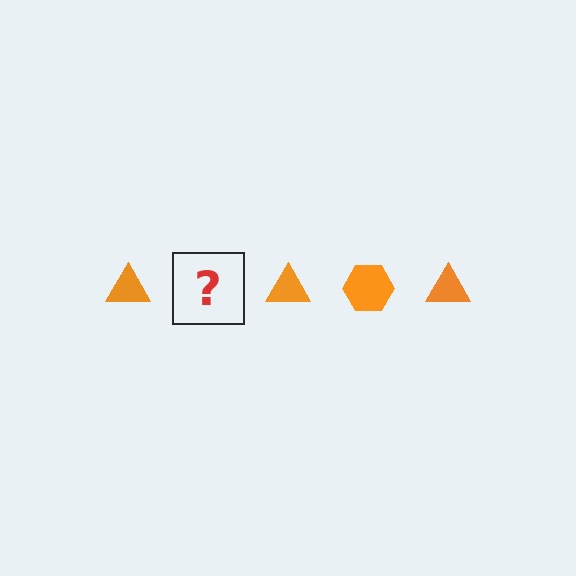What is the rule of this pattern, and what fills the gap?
The rule is that the pattern cycles through triangle, hexagon shapes in orange. The gap should be filled with an orange hexagon.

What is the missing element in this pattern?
The missing element is an orange hexagon.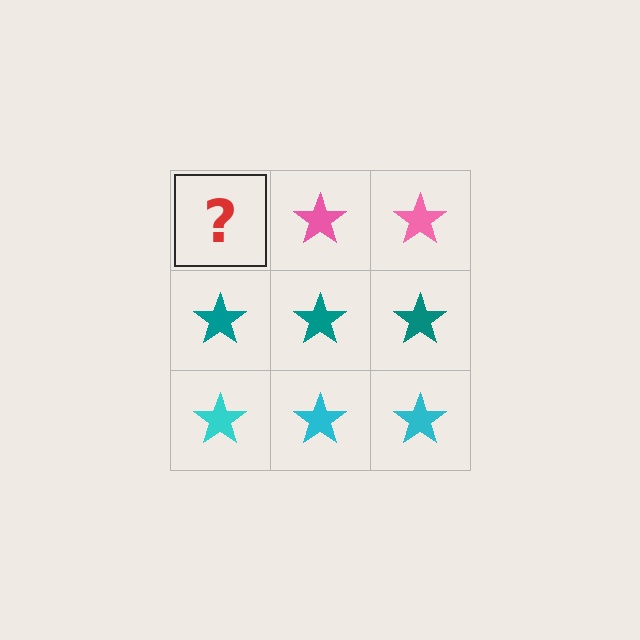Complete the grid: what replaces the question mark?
The question mark should be replaced with a pink star.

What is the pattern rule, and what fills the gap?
The rule is that each row has a consistent color. The gap should be filled with a pink star.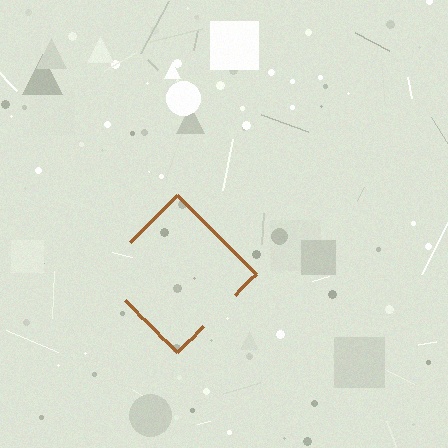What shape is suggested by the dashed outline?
The dashed outline suggests a diamond.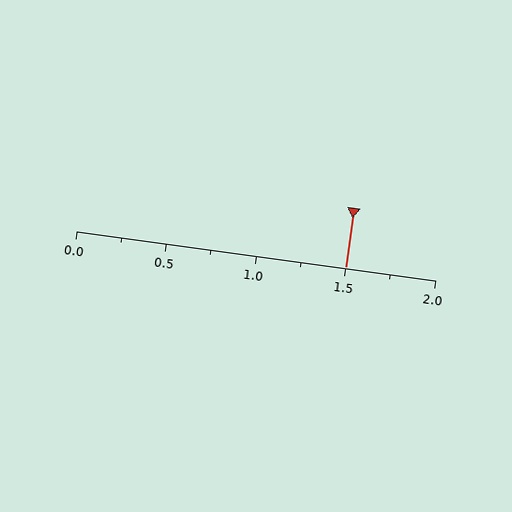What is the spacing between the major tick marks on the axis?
The major ticks are spaced 0.5 apart.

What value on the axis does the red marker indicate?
The marker indicates approximately 1.5.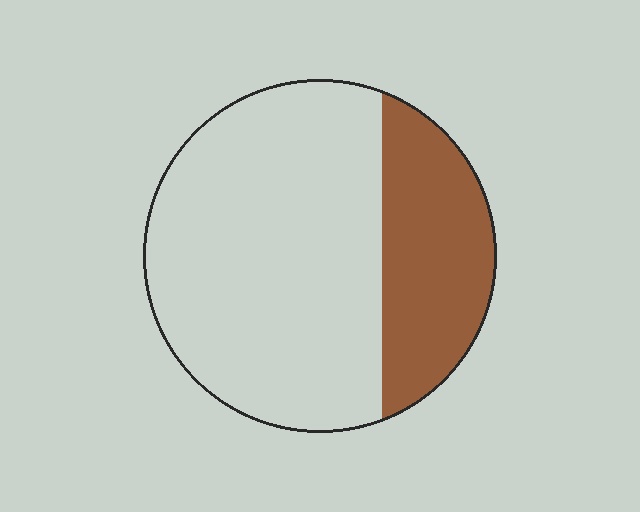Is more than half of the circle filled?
No.